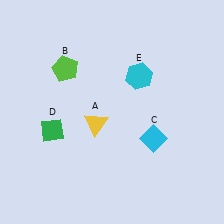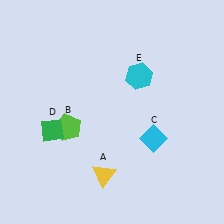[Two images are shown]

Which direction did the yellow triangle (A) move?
The yellow triangle (A) moved down.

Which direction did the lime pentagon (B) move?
The lime pentagon (B) moved down.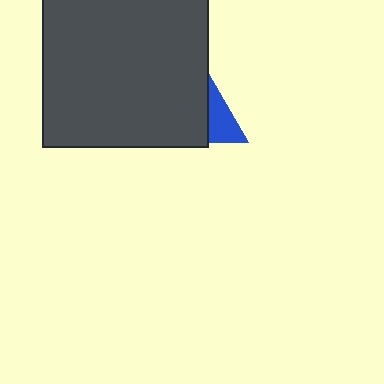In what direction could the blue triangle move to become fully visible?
The blue triangle could move right. That would shift it out from behind the dark gray square entirely.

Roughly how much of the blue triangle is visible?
A small part of it is visible (roughly 35%).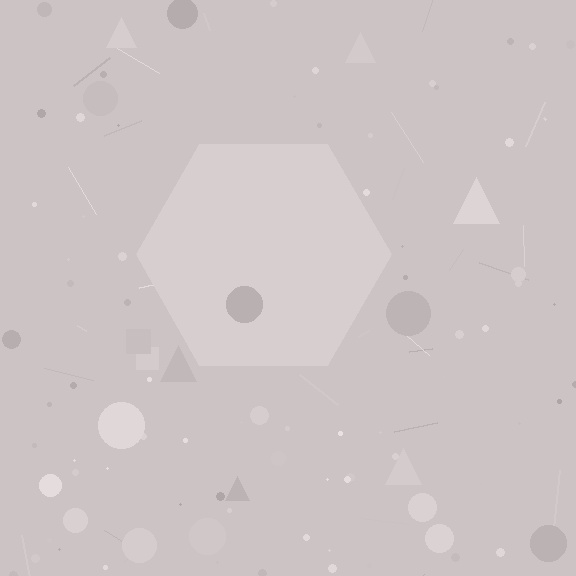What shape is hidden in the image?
A hexagon is hidden in the image.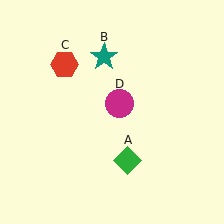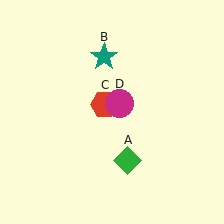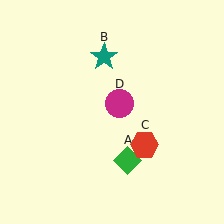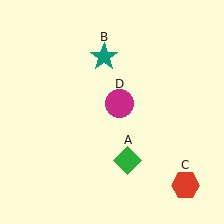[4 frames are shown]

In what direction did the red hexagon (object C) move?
The red hexagon (object C) moved down and to the right.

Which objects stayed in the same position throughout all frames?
Green diamond (object A) and teal star (object B) and magenta circle (object D) remained stationary.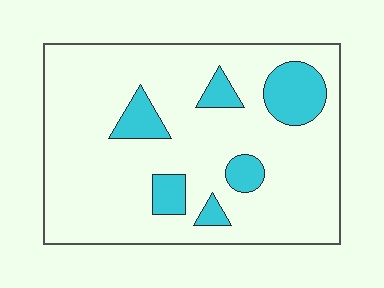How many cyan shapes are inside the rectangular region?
6.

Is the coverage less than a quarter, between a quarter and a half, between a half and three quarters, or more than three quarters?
Less than a quarter.